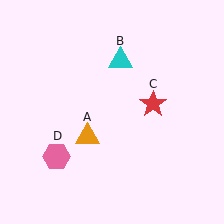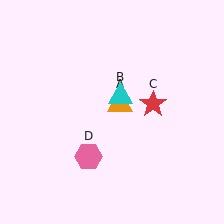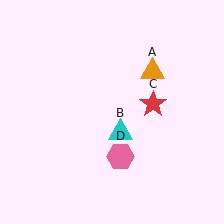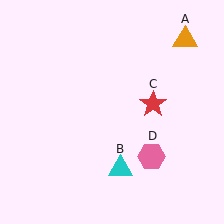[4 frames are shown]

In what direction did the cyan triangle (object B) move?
The cyan triangle (object B) moved down.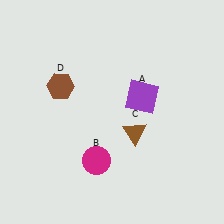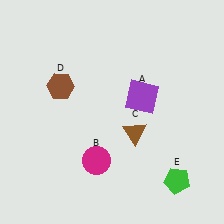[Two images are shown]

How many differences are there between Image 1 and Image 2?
There is 1 difference between the two images.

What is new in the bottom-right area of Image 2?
A green pentagon (E) was added in the bottom-right area of Image 2.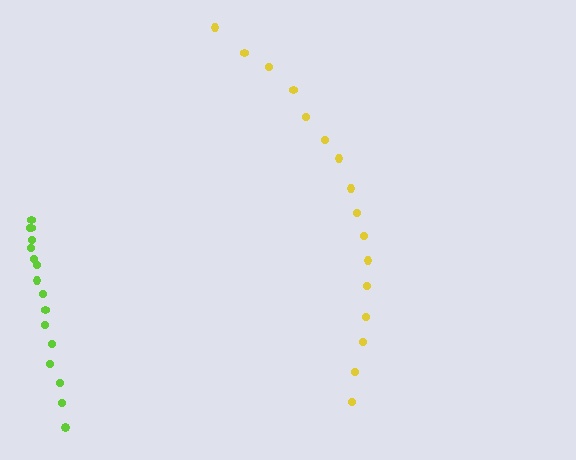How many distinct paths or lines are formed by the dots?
There are 2 distinct paths.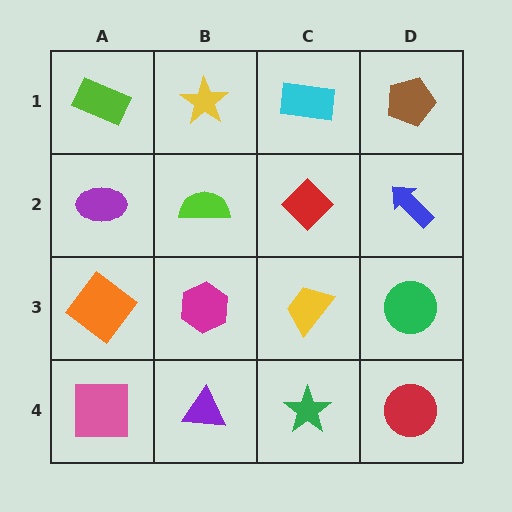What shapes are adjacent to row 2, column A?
A lime rectangle (row 1, column A), an orange diamond (row 3, column A), a lime semicircle (row 2, column B).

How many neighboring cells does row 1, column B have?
3.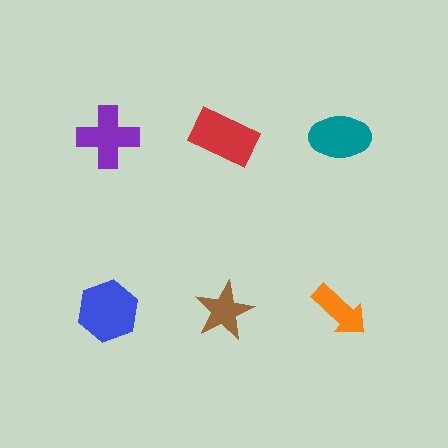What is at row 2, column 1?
A blue hexagon.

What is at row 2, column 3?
An orange arrow.